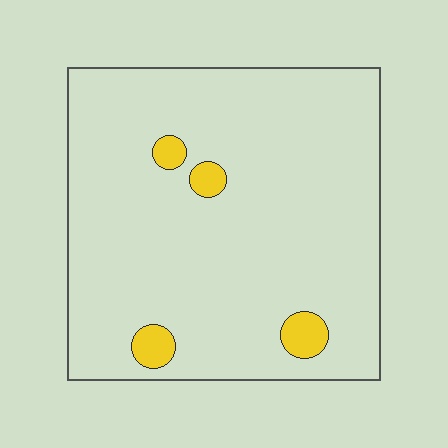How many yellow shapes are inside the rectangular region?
4.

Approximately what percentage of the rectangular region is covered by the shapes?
Approximately 5%.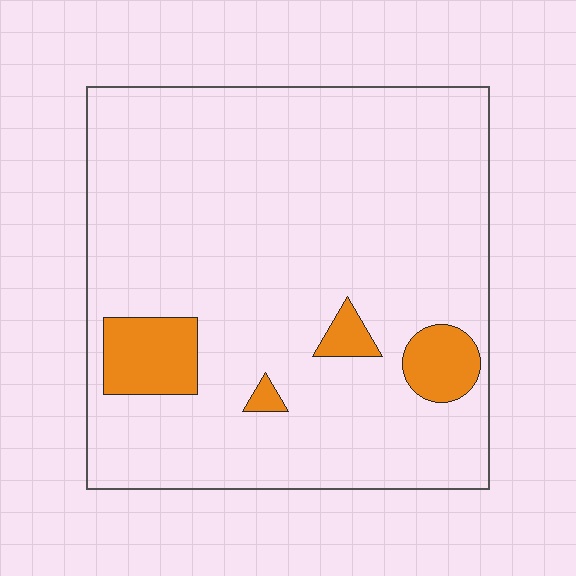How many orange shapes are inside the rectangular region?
4.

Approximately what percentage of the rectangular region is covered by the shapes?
Approximately 10%.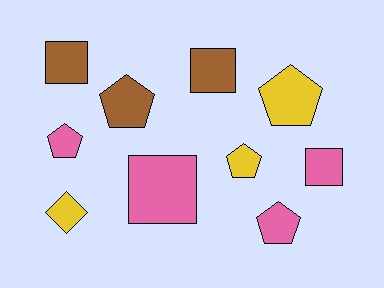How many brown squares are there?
There are 2 brown squares.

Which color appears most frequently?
Pink, with 4 objects.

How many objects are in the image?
There are 10 objects.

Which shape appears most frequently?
Pentagon, with 5 objects.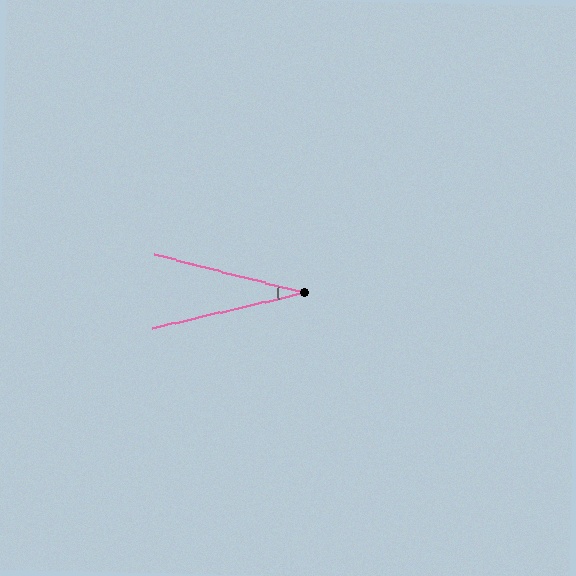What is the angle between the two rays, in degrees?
Approximately 27 degrees.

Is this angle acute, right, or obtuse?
It is acute.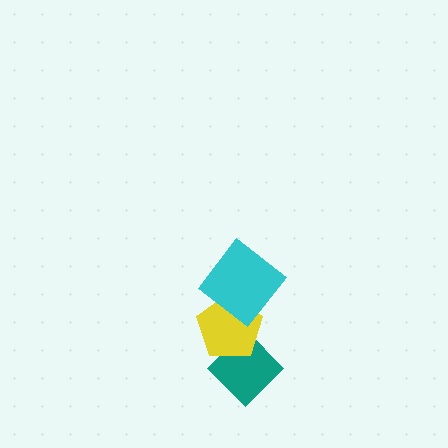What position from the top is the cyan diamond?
The cyan diamond is 1st from the top.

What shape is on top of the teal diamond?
The yellow pentagon is on top of the teal diamond.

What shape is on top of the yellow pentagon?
The cyan diamond is on top of the yellow pentagon.